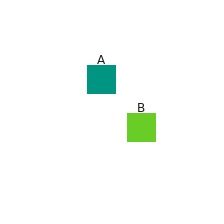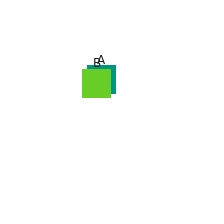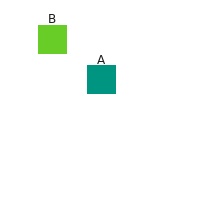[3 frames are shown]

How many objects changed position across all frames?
1 object changed position: lime square (object B).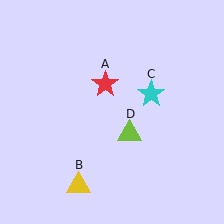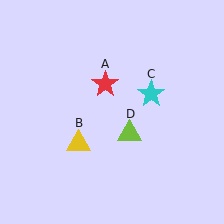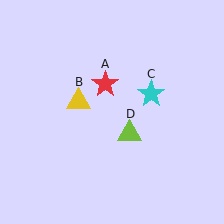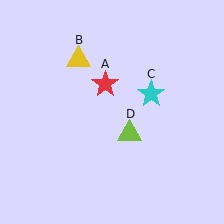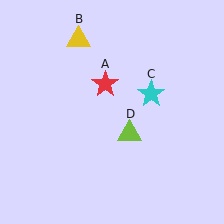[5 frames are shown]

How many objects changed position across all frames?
1 object changed position: yellow triangle (object B).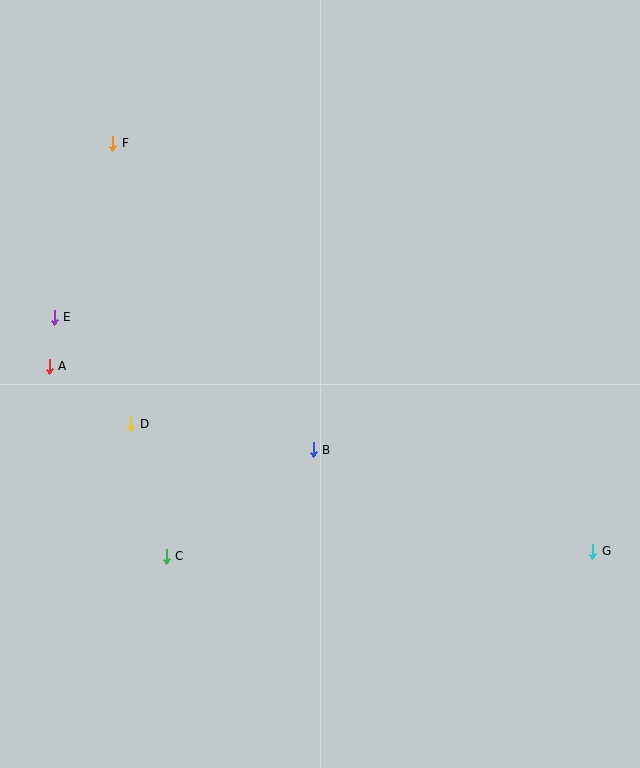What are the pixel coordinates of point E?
Point E is at (54, 317).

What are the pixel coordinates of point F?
Point F is at (113, 143).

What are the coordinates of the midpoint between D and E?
The midpoint between D and E is at (92, 370).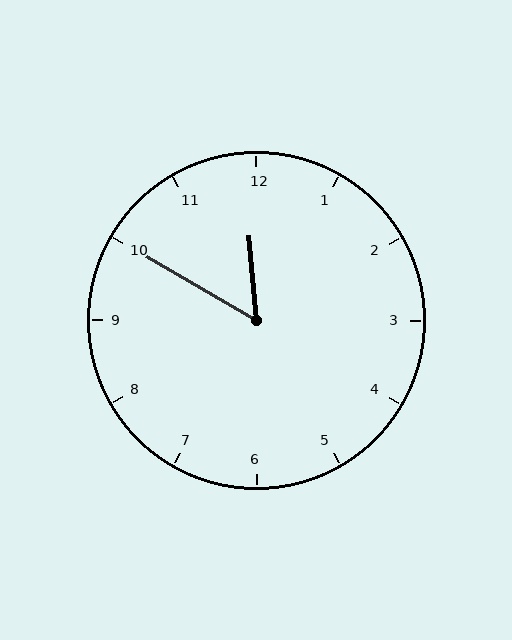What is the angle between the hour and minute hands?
Approximately 55 degrees.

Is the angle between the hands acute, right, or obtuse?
It is acute.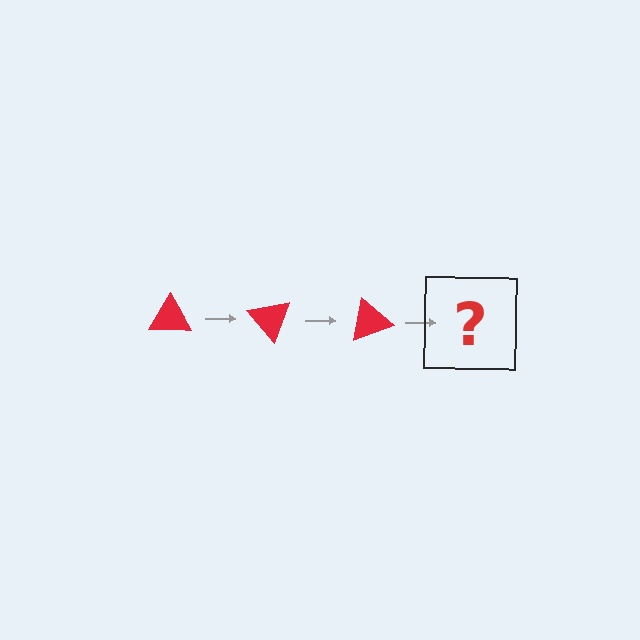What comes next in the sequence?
The next element should be a red triangle rotated 150 degrees.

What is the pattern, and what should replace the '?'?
The pattern is that the triangle rotates 50 degrees each step. The '?' should be a red triangle rotated 150 degrees.